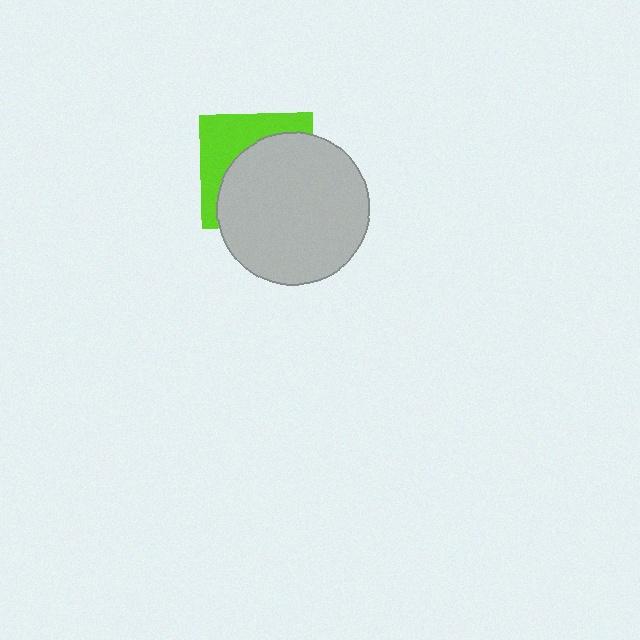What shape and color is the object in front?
The object in front is a light gray circle.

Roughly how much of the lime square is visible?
A small part of it is visible (roughly 39%).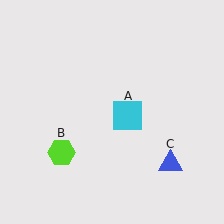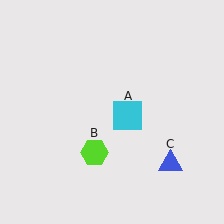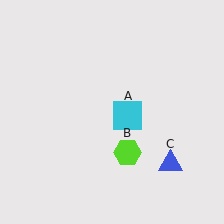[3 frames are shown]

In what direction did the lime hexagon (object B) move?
The lime hexagon (object B) moved right.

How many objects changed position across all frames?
1 object changed position: lime hexagon (object B).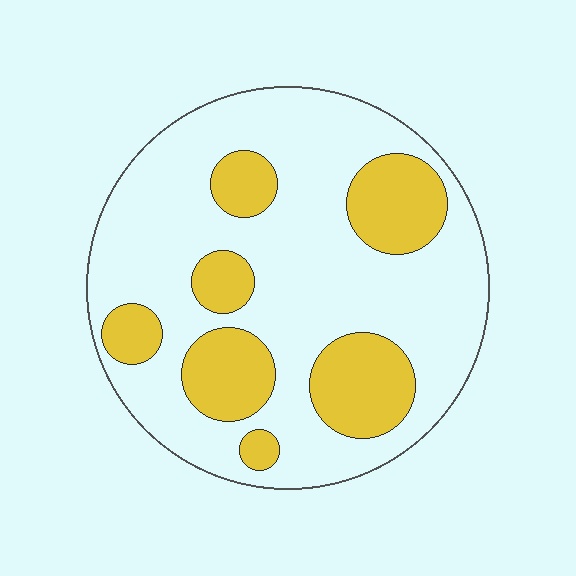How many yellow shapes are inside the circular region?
7.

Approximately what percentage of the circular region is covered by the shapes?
Approximately 30%.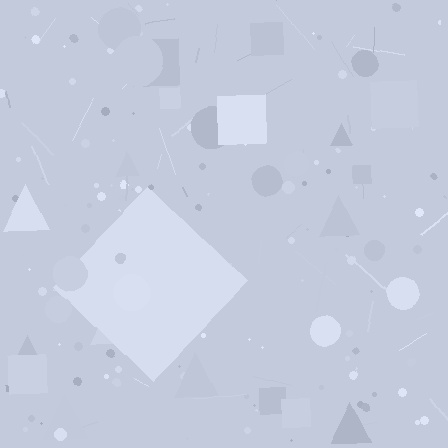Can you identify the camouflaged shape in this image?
The camouflaged shape is a diamond.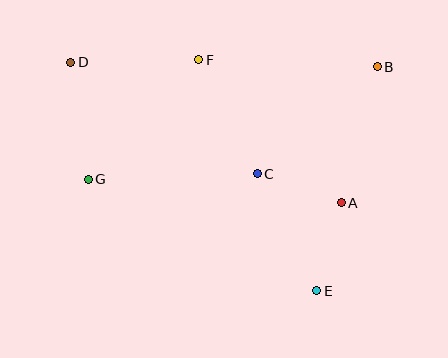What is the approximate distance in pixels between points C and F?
The distance between C and F is approximately 128 pixels.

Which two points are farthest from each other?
Points D and E are farthest from each other.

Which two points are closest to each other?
Points A and C are closest to each other.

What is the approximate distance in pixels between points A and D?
The distance between A and D is approximately 304 pixels.